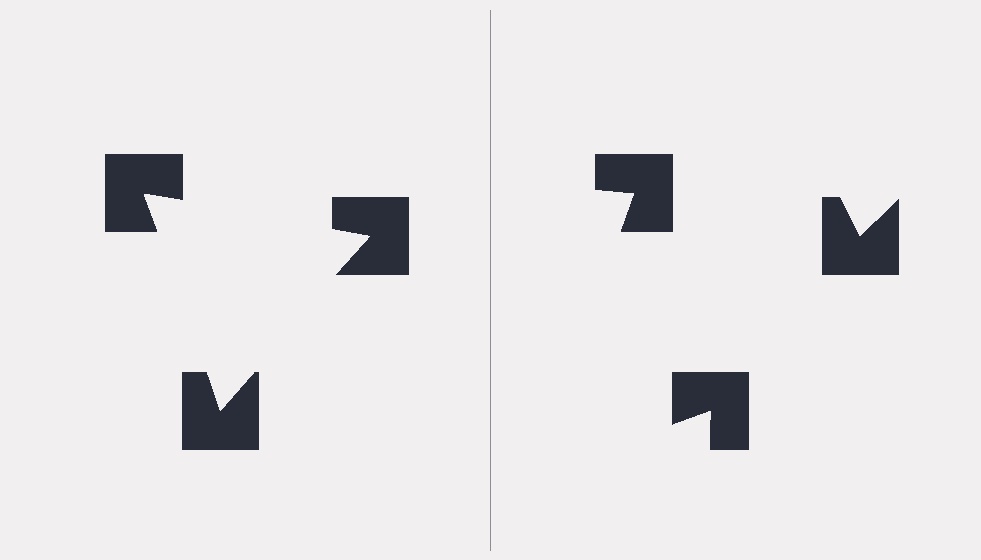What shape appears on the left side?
An illusory triangle.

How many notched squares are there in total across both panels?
6 — 3 on each side.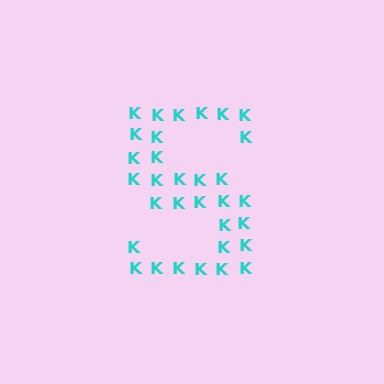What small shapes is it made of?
It is made of small letter K's.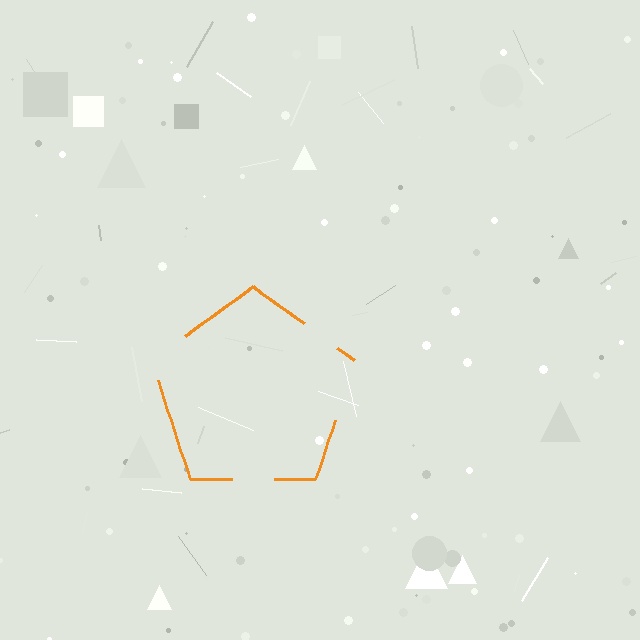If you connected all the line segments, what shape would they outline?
They would outline a pentagon.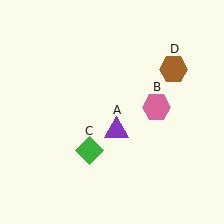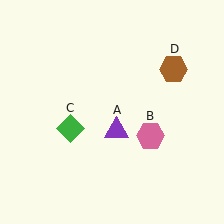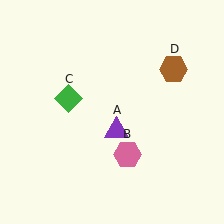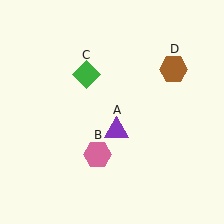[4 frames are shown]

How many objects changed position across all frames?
2 objects changed position: pink hexagon (object B), green diamond (object C).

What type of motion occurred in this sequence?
The pink hexagon (object B), green diamond (object C) rotated clockwise around the center of the scene.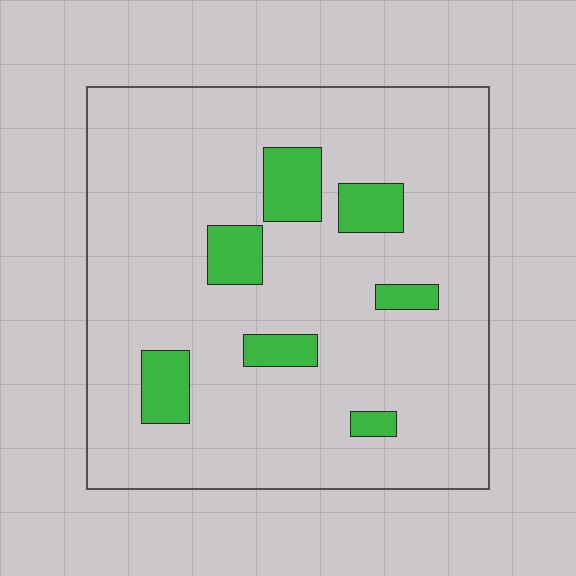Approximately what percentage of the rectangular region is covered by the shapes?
Approximately 10%.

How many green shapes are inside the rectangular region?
7.